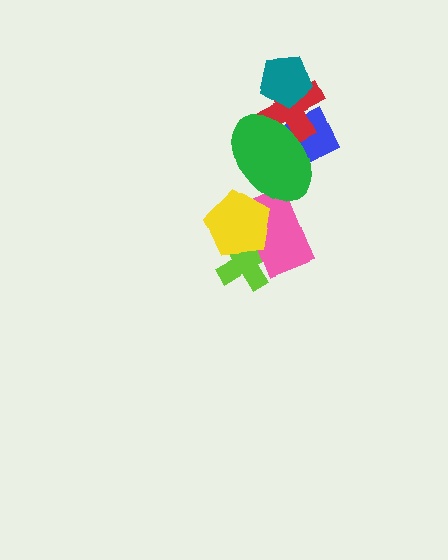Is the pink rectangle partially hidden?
Yes, it is partially covered by another shape.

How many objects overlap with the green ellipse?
4 objects overlap with the green ellipse.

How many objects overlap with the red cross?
3 objects overlap with the red cross.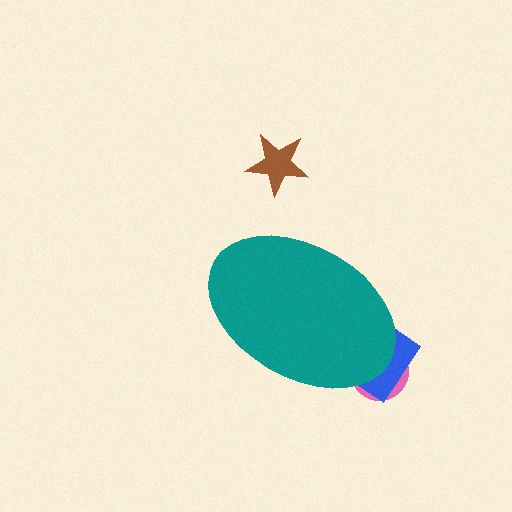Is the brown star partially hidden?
No, the brown star is fully visible.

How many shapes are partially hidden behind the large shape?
2 shapes are partially hidden.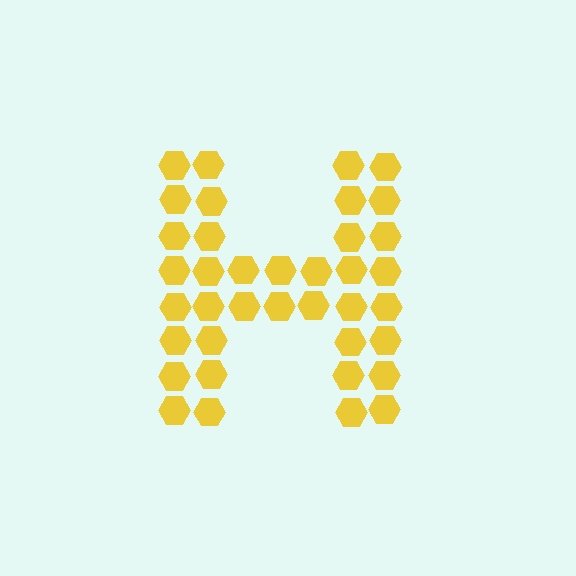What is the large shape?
The large shape is the letter H.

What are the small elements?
The small elements are hexagons.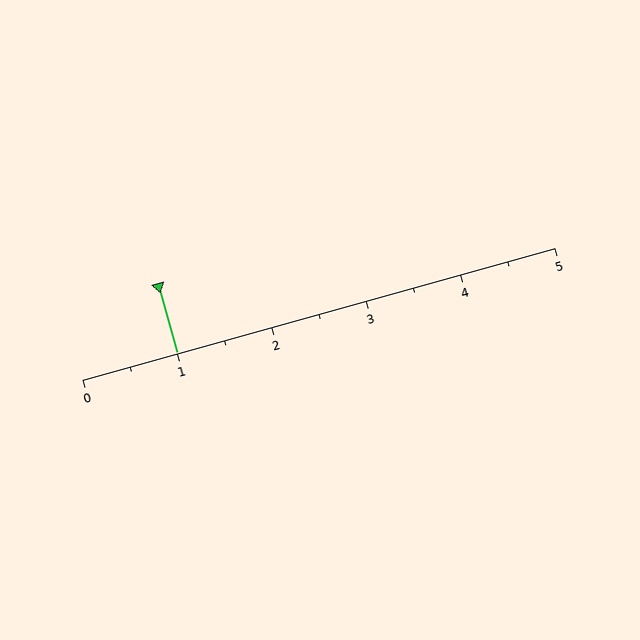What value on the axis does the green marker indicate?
The marker indicates approximately 1.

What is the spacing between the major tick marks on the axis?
The major ticks are spaced 1 apart.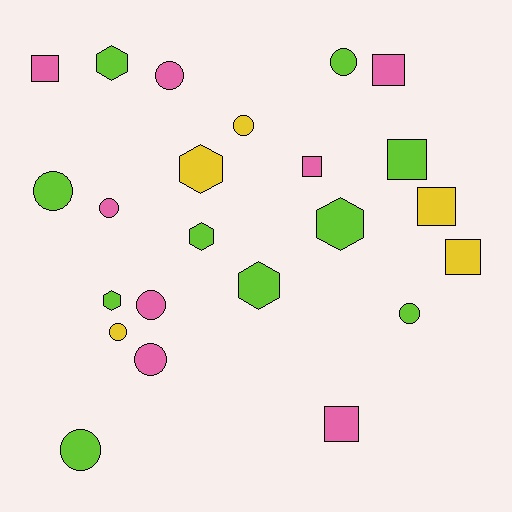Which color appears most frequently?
Lime, with 10 objects.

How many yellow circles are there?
There are 2 yellow circles.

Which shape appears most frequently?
Circle, with 10 objects.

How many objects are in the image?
There are 23 objects.